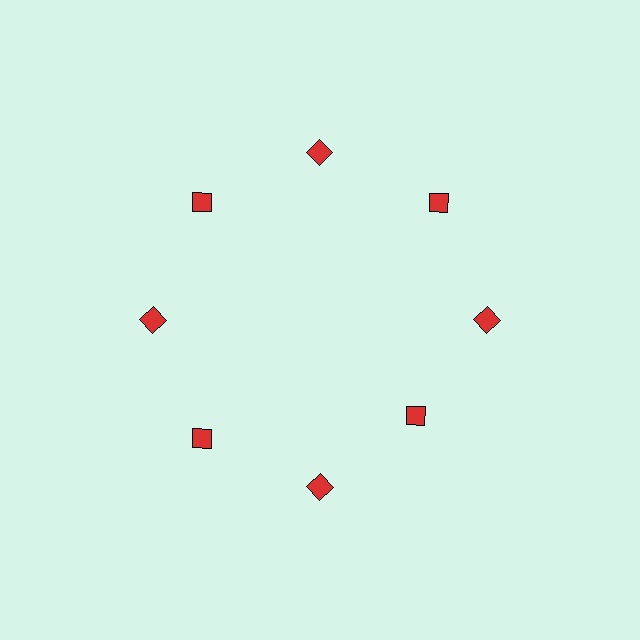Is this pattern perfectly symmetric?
No. The 8 red diamonds are arranged in a ring, but one element near the 4 o'clock position is pulled inward toward the center, breaking the 8-fold rotational symmetry.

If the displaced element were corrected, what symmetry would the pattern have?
It would have 8-fold rotational symmetry — the pattern would map onto itself every 45 degrees.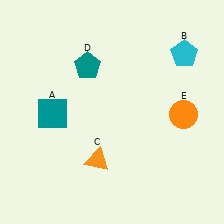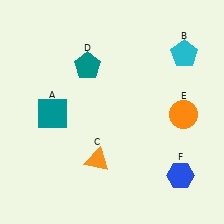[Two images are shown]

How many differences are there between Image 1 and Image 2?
There is 1 difference between the two images.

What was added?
A blue hexagon (F) was added in Image 2.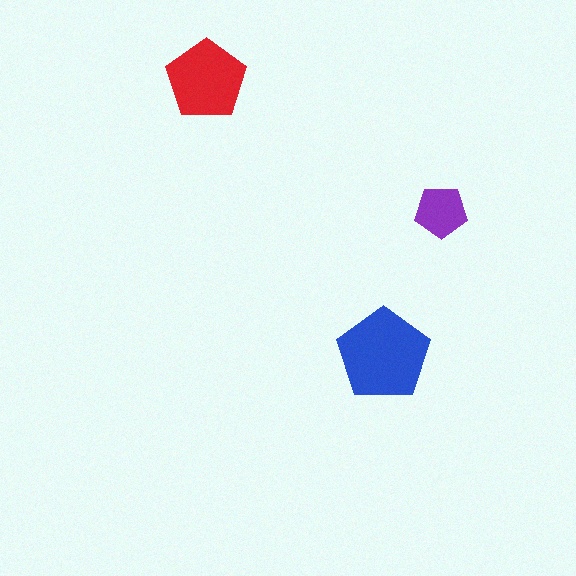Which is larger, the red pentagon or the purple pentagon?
The red one.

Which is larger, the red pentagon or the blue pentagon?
The blue one.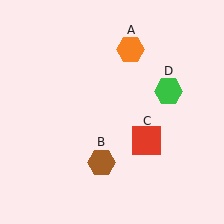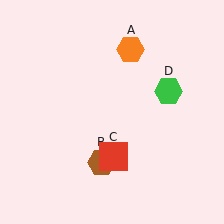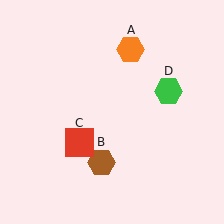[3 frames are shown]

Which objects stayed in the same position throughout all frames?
Orange hexagon (object A) and brown hexagon (object B) and green hexagon (object D) remained stationary.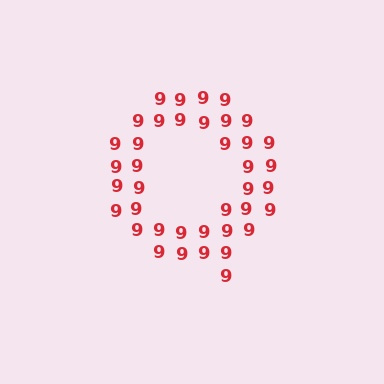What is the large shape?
The large shape is the letter Q.